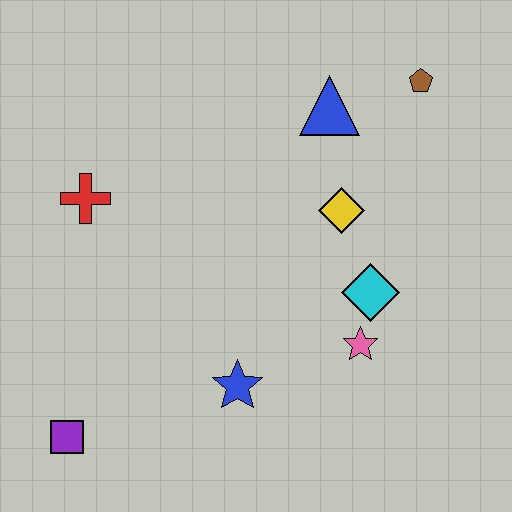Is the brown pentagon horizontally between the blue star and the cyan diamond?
No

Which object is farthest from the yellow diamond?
The purple square is farthest from the yellow diamond.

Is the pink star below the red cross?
Yes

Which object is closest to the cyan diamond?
The pink star is closest to the cyan diamond.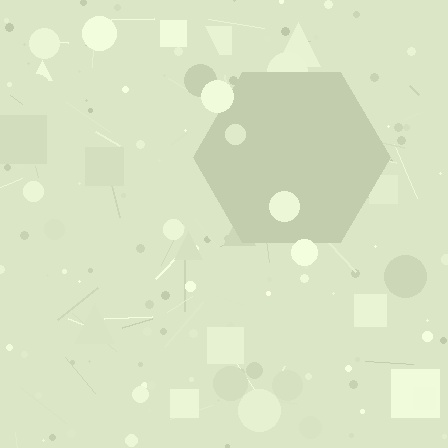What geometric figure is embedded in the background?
A hexagon is embedded in the background.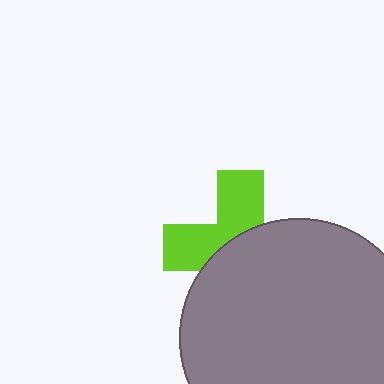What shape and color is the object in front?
The object in front is a gray circle.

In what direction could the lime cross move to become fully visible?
The lime cross could move up. That would shift it out from behind the gray circle entirely.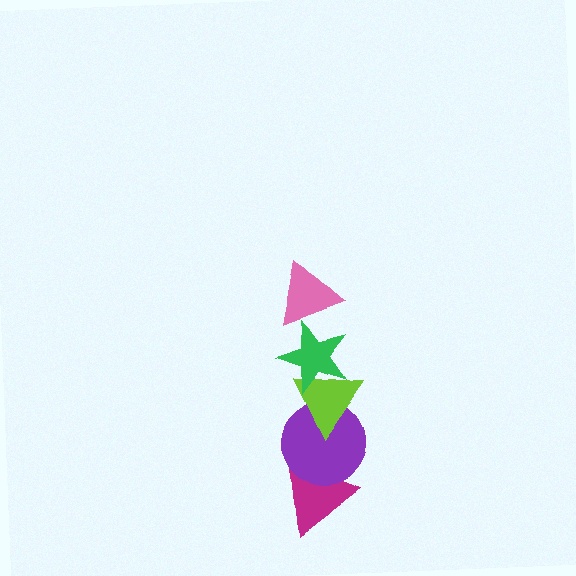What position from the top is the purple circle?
The purple circle is 4th from the top.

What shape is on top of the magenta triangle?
The purple circle is on top of the magenta triangle.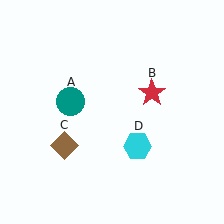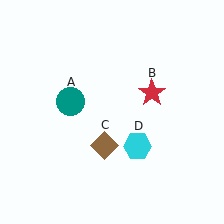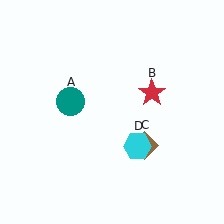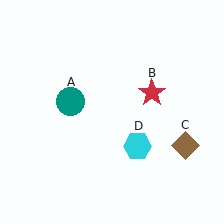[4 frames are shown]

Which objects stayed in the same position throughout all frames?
Teal circle (object A) and red star (object B) and cyan hexagon (object D) remained stationary.